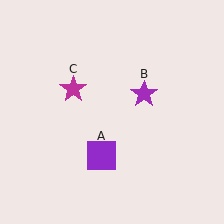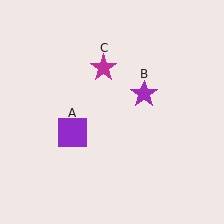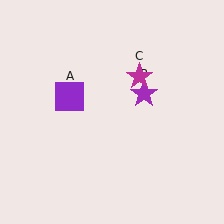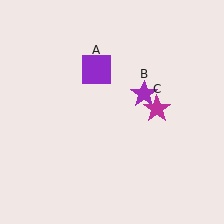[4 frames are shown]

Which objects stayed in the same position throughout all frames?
Purple star (object B) remained stationary.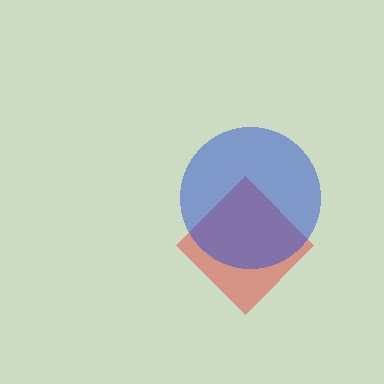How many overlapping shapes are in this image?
There are 2 overlapping shapes in the image.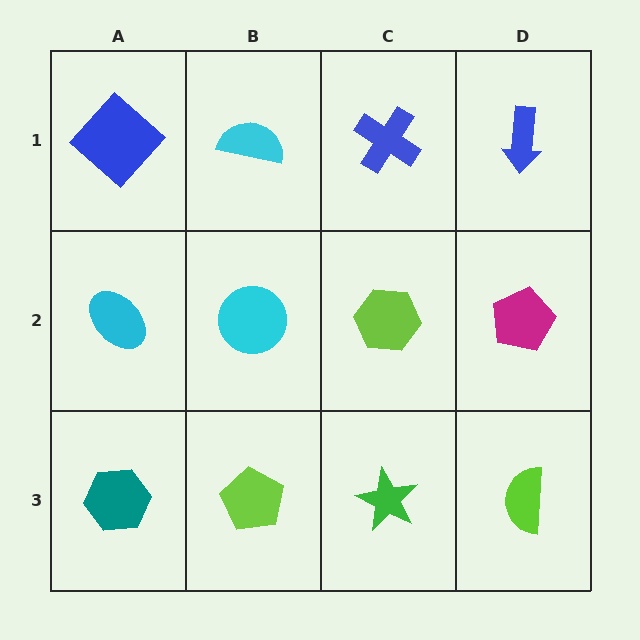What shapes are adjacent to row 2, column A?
A blue diamond (row 1, column A), a teal hexagon (row 3, column A), a cyan circle (row 2, column B).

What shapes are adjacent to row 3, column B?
A cyan circle (row 2, column B), a teal hexagon (row 3, column A), a green star (row 3, column C).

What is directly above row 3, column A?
A cyan ellipse.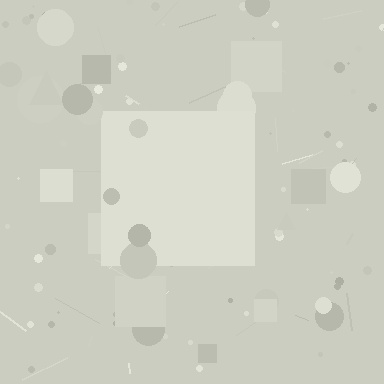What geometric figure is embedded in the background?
A square is embedded in the background.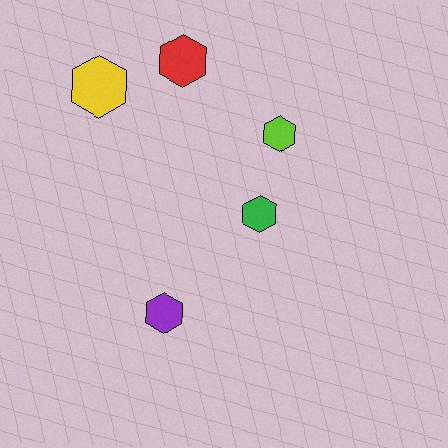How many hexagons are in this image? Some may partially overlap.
There are 5 hexagons.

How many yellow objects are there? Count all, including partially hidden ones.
There is 1 yellow object.